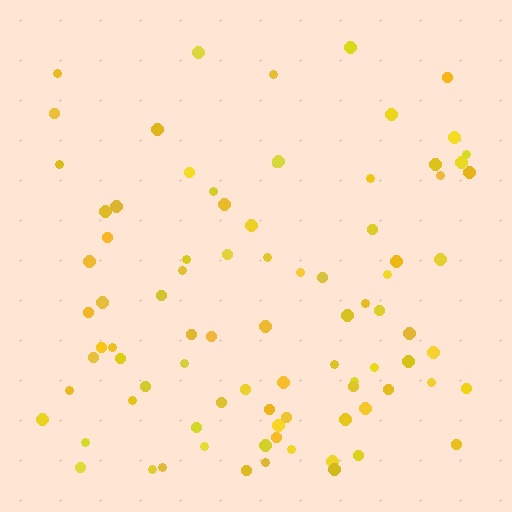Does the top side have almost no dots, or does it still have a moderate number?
Still a moderate number, just noticeably fewer than the bottom.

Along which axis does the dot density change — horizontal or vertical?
Vertical.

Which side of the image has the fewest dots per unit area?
The top.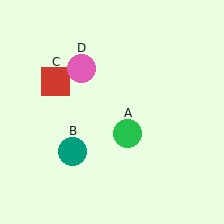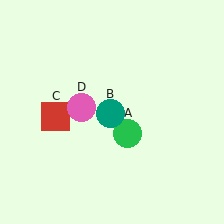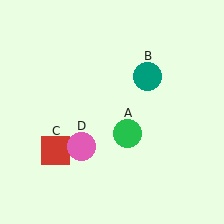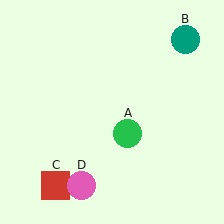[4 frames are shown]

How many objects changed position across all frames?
3 objects changed position: teal circle (object B), red square (object C), pink circle (object D).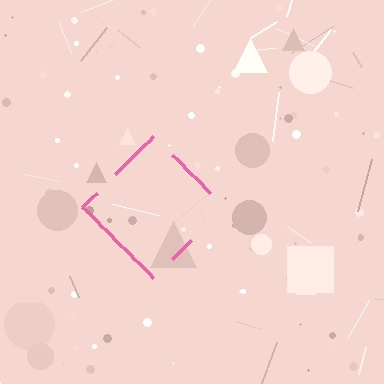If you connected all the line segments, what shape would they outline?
They would outline a diamond.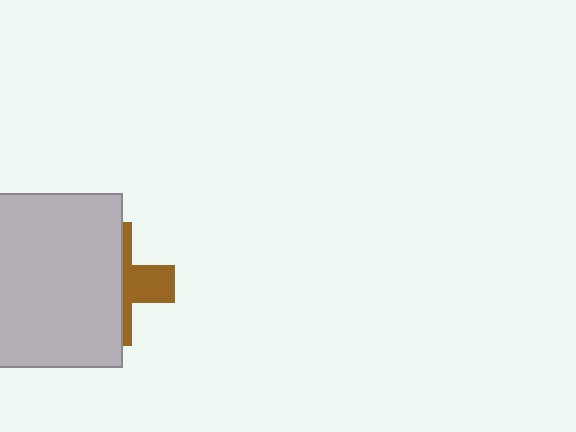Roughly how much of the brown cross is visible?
A small part of it is visible (roughly 34%).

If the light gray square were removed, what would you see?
You would see the complete brown cross.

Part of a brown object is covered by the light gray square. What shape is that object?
It is a cross.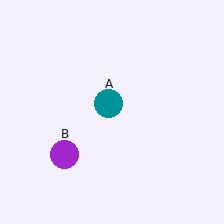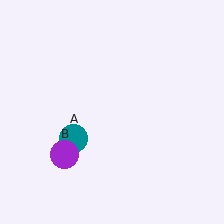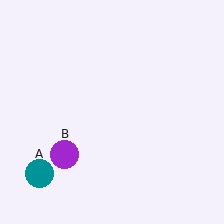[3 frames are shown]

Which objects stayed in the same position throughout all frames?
Purple circle (object B) remained stationary.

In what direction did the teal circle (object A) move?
The teal circle (object A) moved down and to the left.